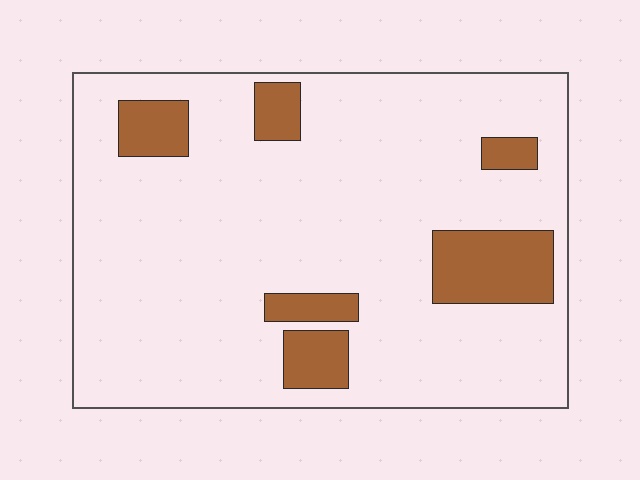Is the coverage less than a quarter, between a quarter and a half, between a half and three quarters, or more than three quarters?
Less than a quarter.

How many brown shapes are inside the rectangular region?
6.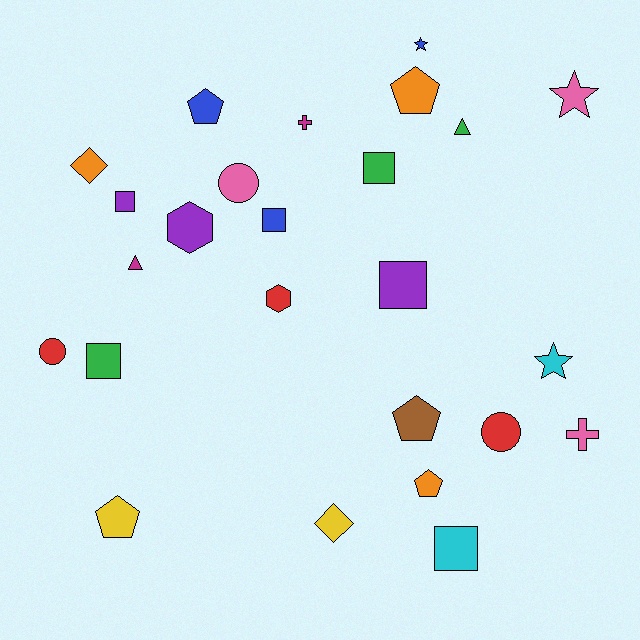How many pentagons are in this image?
There are 5 pentagons.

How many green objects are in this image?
There are 3 green objects.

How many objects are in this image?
There are 25 objects.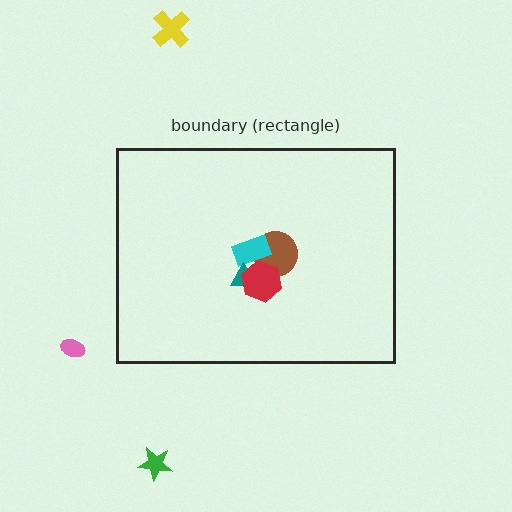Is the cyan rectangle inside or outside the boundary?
Inside.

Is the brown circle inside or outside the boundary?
Inside.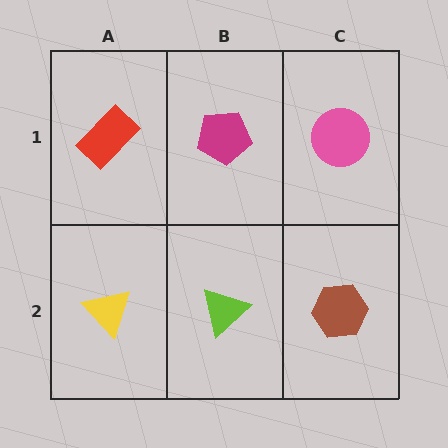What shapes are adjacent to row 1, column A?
A yellow triangle (row 2, column A), a magenta pentagon (row 1, column B).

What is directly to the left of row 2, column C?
A lime triangle.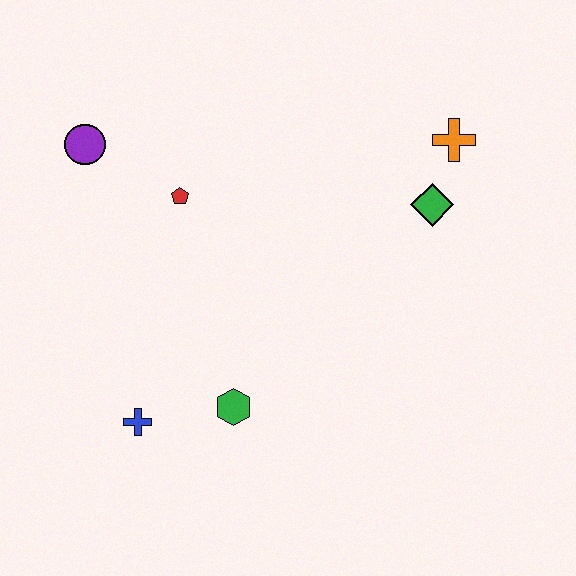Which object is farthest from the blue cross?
The orange cross is farthest from the blue cross.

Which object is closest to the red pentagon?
The purple circle is closest to the red pentagon.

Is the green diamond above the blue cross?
Yes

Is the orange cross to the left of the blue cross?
No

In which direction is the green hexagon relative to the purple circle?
The green hexagon is below the purple circle.